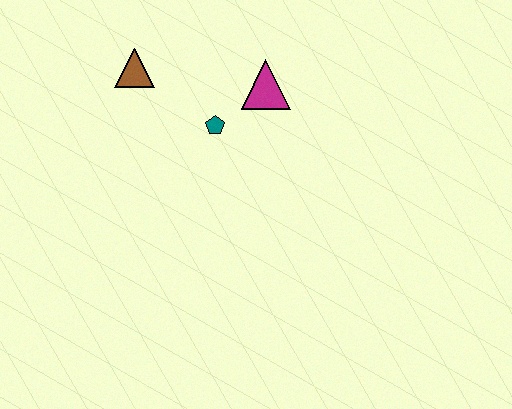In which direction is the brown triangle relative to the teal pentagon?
The brown triangle is to the left of the teal pentagon.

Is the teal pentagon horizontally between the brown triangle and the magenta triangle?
Yes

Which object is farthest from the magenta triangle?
The brown triangle is farthest from the magenta triangle.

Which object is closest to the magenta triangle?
The teal pentagon is closest to the magenta triangle.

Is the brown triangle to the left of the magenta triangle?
Yes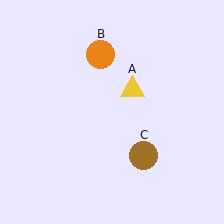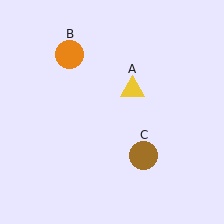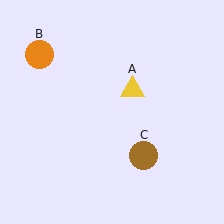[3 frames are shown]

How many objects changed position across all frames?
1 object changed position: orange circle (object B).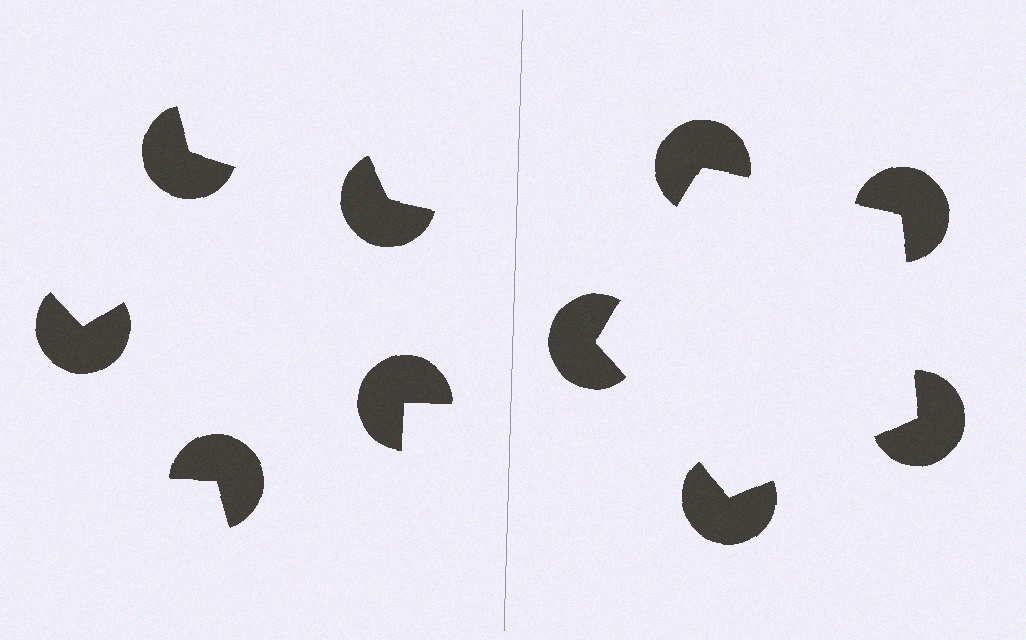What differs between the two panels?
The pac-man discs are positioned identically on both sides; only the wedge orientations differ. On the right they align to a pentagon; on the left they are misaligned.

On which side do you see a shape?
An illusory pentagon appears on the right side. On the left side the wedge cuts are rotated, so no coherent shape forms.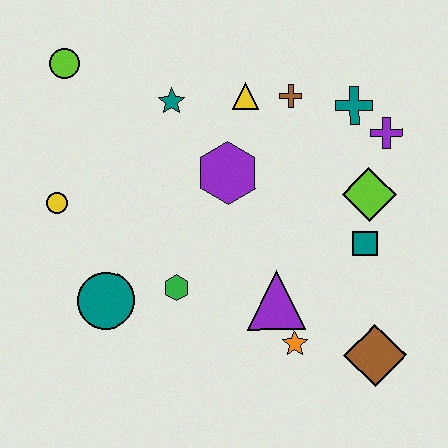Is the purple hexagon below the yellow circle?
No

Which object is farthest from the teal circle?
The purple cross is farthest from the teal circle.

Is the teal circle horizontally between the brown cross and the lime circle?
Yes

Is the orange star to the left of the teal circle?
No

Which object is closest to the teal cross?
The purple cross is closest to the teal cross.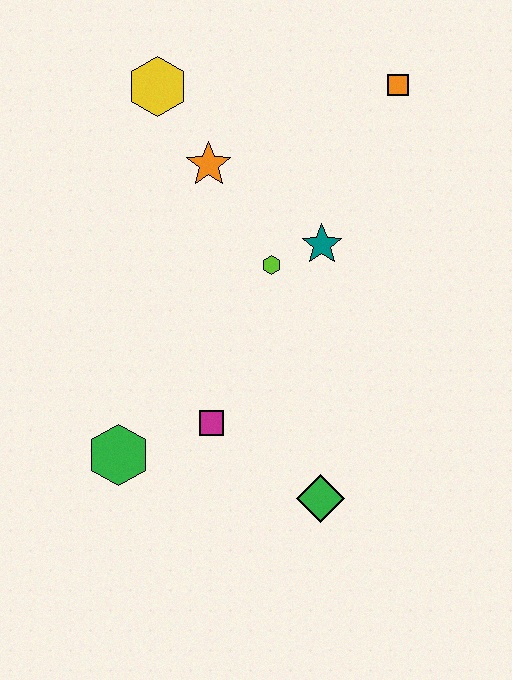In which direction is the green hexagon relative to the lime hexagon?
The green hexagon is below the lime hexagon.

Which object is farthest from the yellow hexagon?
The green diamond is farthest from the yellow hexagon.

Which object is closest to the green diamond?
The magenta square is closest to the green diamond.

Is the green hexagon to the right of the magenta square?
No